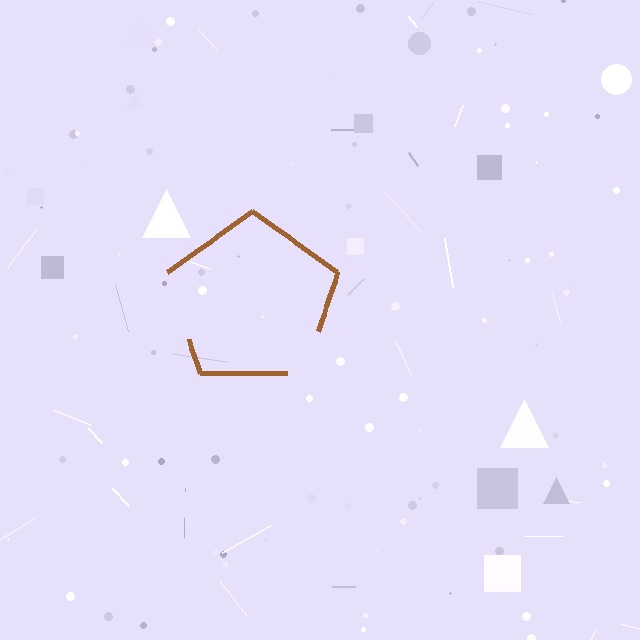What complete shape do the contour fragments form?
The contour fragments form a pentagon.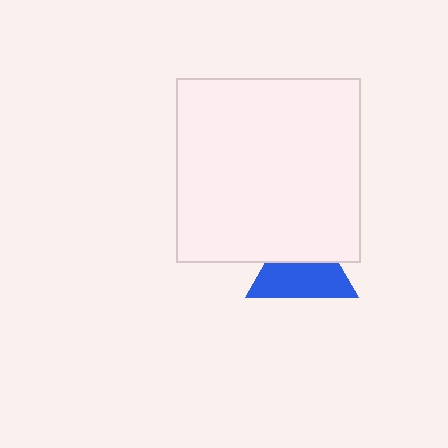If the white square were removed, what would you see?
You would see the complete blue triangle.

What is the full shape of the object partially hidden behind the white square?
The partially hidden object is a blue triangle.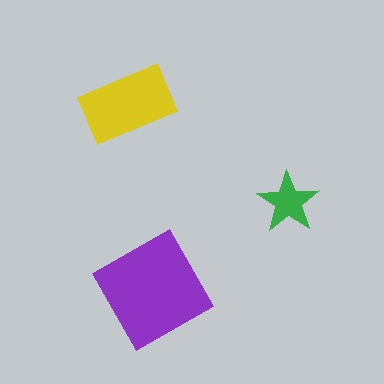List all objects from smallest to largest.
The green star, the yellow rectangle, the purple square.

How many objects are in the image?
There are 3 objects in the image.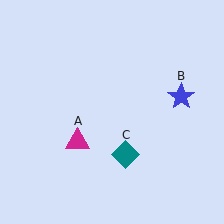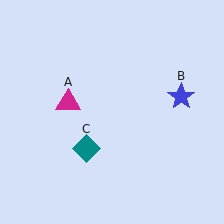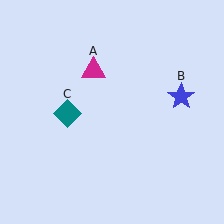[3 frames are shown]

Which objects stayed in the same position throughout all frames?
Blue star (object B) remained stationary.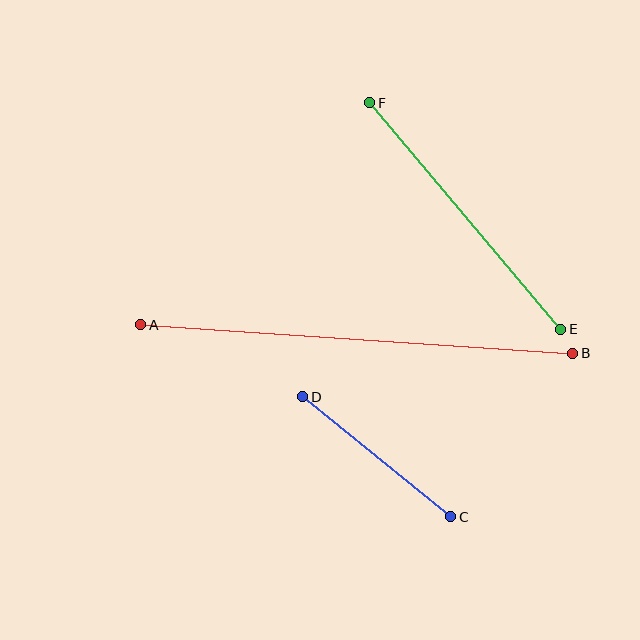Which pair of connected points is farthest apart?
Points A and B are farthest apart.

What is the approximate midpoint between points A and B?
The midpoint is at approximately (357, 339) pixels.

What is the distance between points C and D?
The distance is approximately 191 pixels.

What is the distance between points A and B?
The distance is approximately 433 pixels.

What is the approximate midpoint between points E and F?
The midpoint is at approximately (465, 216) pixels.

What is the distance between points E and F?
The distance is approximately 297 pixels.